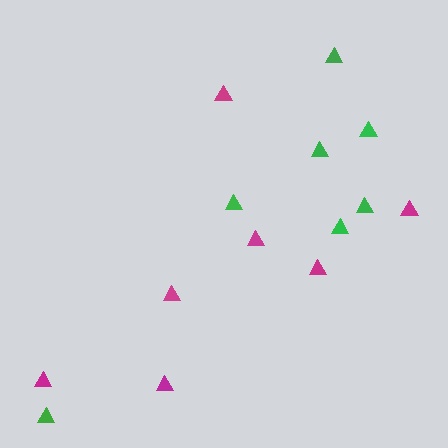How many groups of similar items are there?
There are 2 groups: one group of green triangles (7) and one group of magenta triangles (7).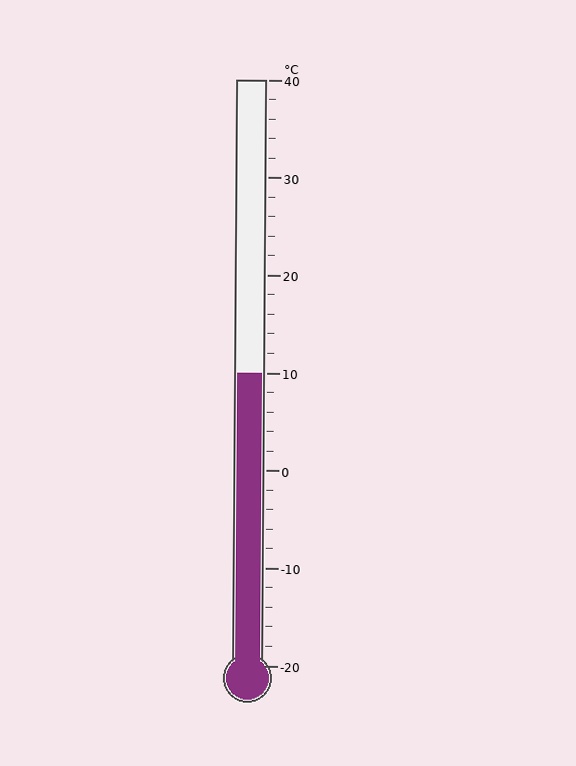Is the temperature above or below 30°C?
The temperature is below 30°C.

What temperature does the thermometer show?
The thermometer shows approximately 10°C.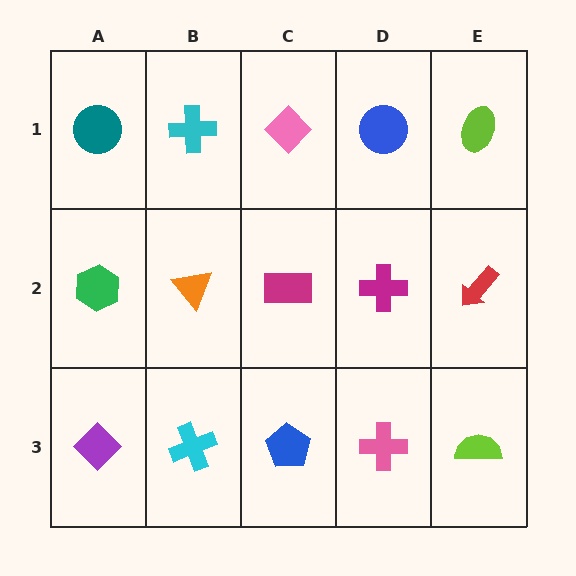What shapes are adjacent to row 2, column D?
A blue circle (row 1, column D), a pink cross (row 3, column D), a magenta rectangle (row 2, column C), a red arrow (row 2, column E).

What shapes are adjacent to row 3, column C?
A magenta rectangle (row 2, column C), a cyan cross (row 3, column B), a pink cross (row 3, column D).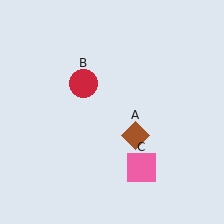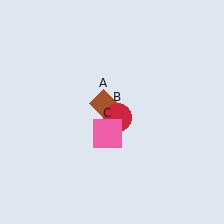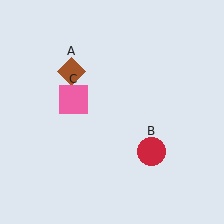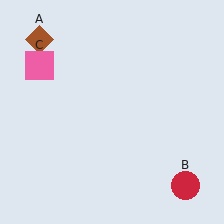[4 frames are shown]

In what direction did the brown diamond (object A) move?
The brown diamond (object A) moved up and to the left.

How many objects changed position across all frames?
3 objects changed position: brown diamond (object A), red circle (object B), pink square (object C).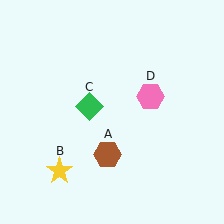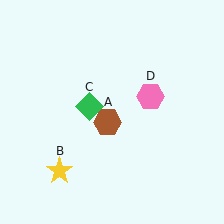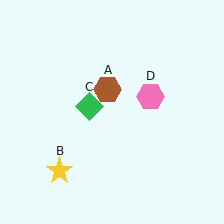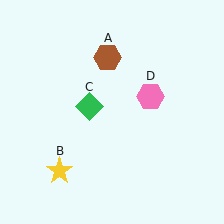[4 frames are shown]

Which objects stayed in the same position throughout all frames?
Yellow star (object B) and green diamond (object C) and pink hexagon (object D) remained stationary.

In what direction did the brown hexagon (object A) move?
The brown hexagon (object A) moved up.